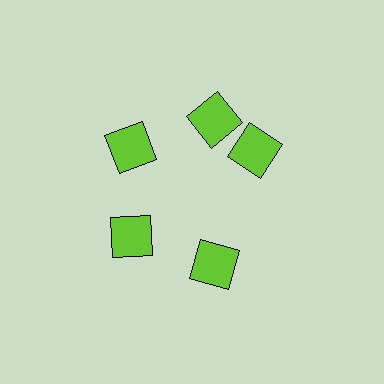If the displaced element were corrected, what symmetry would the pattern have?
It would have 5-fold rotational symmetry — the pattern would map onto itself every 72 degrees.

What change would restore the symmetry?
The symmetry would be restored by rotating it back into even spacing with its neighbors so that all 5 squares sit at equal angles and equal distance from the center.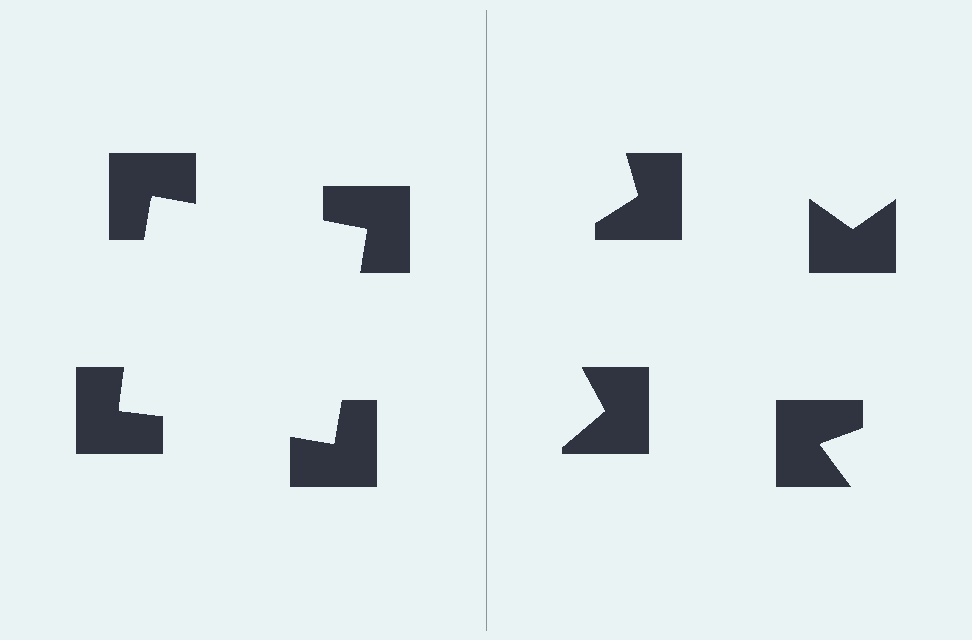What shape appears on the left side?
An illusory square.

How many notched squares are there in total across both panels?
8 — 4 on each side.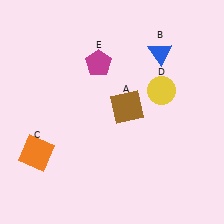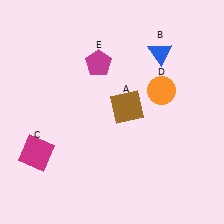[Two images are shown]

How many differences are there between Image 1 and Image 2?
There are 2 differences between the two images.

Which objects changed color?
C changed from orange to magenta. D changed from yellow to orange.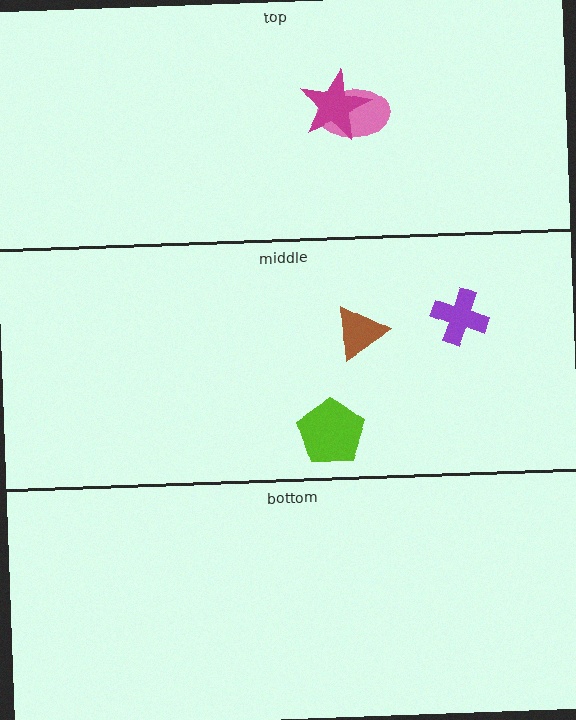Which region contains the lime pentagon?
The middle region.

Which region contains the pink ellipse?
The top region.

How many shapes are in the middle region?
3.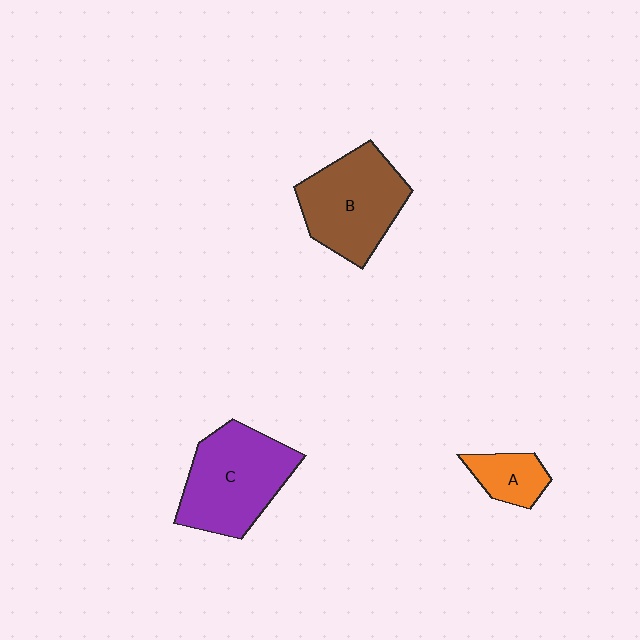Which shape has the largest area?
Shape C (purple).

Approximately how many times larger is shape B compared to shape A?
Approximately 2.5 times.